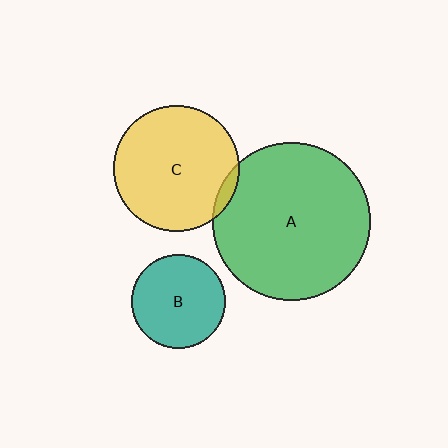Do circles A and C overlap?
Yes.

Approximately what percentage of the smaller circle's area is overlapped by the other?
Approximately 5%.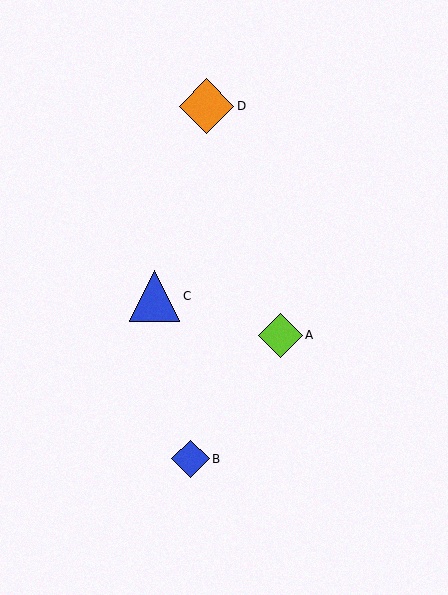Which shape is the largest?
The orange diamond (labeled D) is the largest.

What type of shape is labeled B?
Shape B is a blue diamond.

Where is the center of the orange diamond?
The center of the orange diamond is at (207, 106).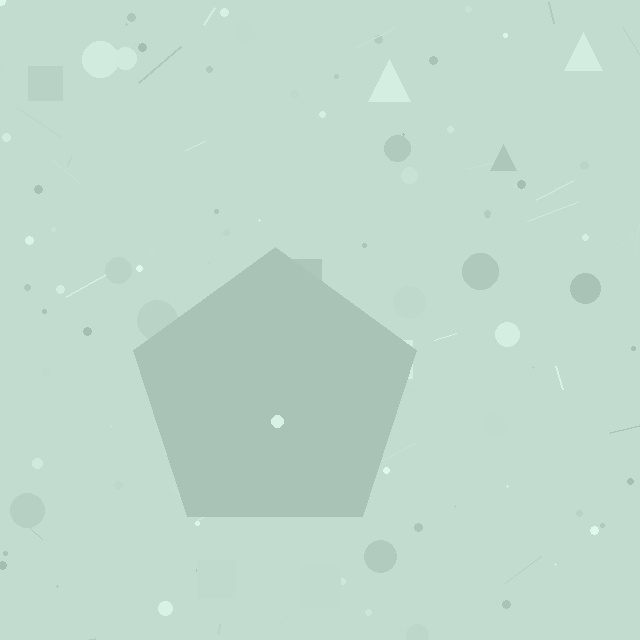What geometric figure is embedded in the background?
A pentagon is embedded in the background.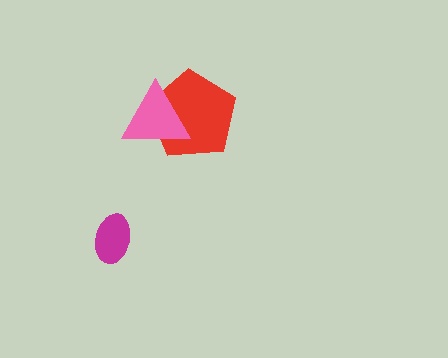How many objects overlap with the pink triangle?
1 object overlaps with the pink triangle.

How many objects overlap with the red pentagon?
1 object overlaps with the red pentagon.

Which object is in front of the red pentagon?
The pink triangle is in front of the red pentagon.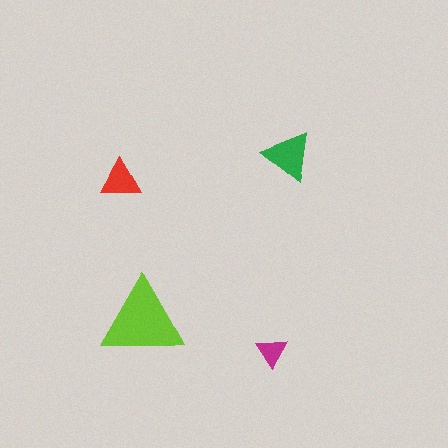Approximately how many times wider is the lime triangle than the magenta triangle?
About 2.5 times wider.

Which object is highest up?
The green triangle is topmost.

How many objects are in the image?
There are 4 objects in the image.